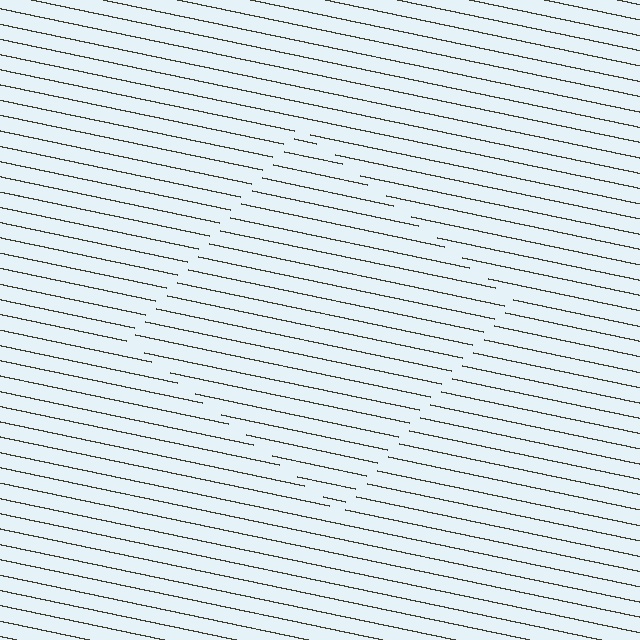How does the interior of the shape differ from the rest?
The interior of the shape contains the same grating, shifted by half a period — the contour is defined by the phase discontinuity where line-ends from the inner and outer gratings abut.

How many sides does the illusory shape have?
4 sides — the line-ends trace a square.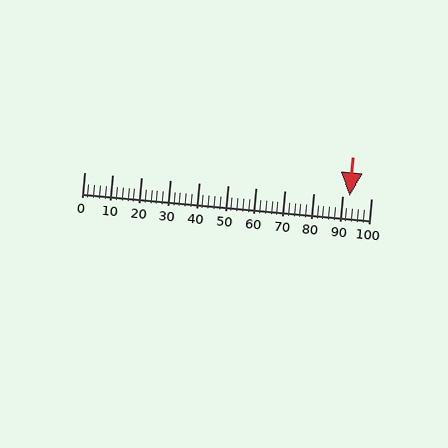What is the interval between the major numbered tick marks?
The major tick marks are spaced 10 units apart.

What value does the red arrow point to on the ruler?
The red arrow points to approximately 93.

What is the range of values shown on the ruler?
The ruler shows values from 0 to 100.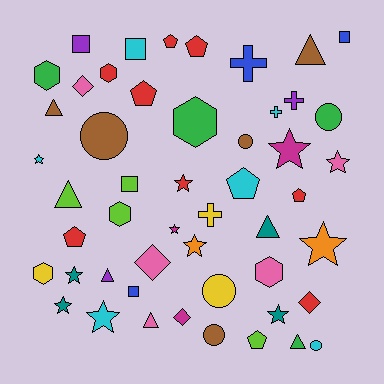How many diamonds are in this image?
There are 4 diamonds.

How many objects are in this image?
There are 50 objects.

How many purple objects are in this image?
There are 3 purple objects.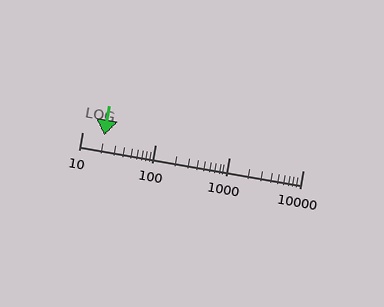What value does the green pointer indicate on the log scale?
The pointer indicates approximately 20.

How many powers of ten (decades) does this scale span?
The scale spans 3 decades, from 10 to 10000.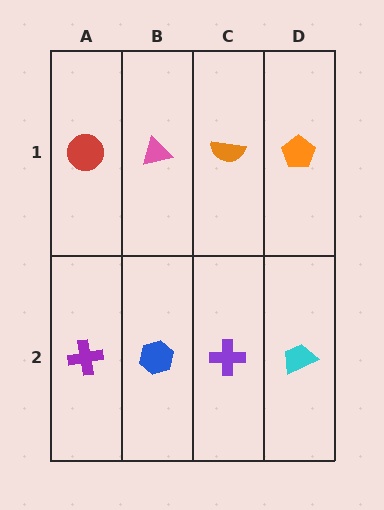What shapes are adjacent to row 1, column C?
A purple cross (row 2, column C), a pink triangle (row 1, column B), an orange pentagon (row 1, column D).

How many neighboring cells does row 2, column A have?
2.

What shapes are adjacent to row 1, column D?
A cyan trapezoid (row 2, column D), an orange semicircle (row 1, column C).